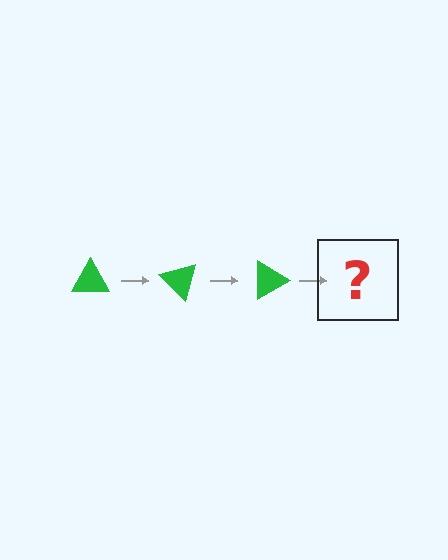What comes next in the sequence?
The next element should be a green triangle rotated 135 degrees.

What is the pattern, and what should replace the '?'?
The pattern is that the triangle rotates 45 degrees each step. The '?' should be a green triangle rotated 135 degrees.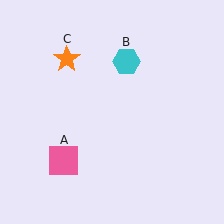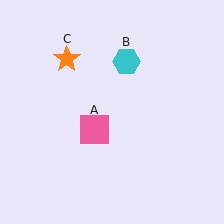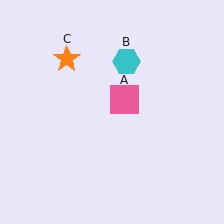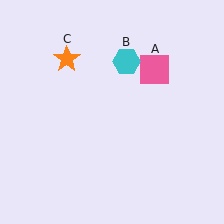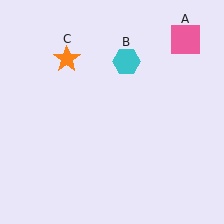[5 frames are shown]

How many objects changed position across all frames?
1 object changed position: pink square (object A).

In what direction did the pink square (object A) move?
The pink square (object A) moved up and to the right.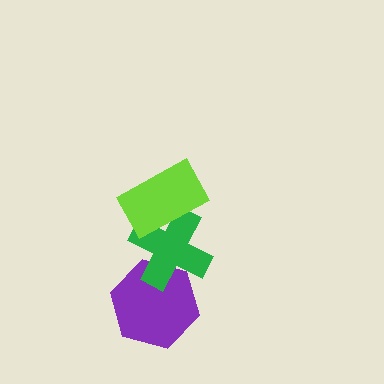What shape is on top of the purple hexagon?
The green cross is on top of the purple hexagon.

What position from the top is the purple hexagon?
The purple hexagon is 3rd from the top.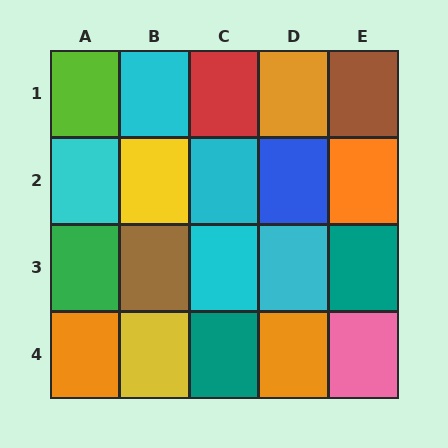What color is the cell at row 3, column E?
Teal.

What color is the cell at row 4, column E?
Pink.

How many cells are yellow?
2 cells are yellow.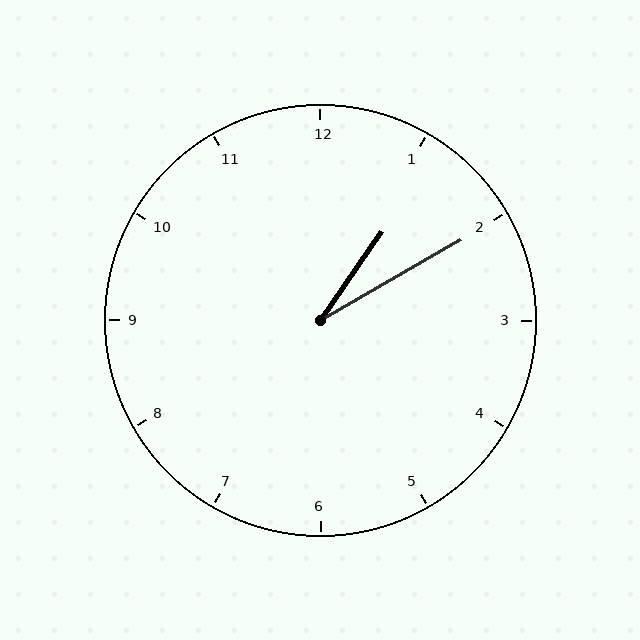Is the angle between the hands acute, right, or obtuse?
It is acute.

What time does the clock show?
1:10.